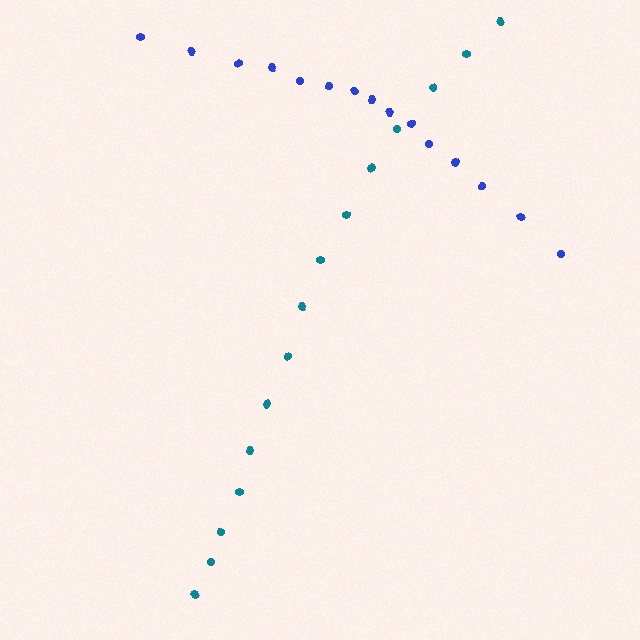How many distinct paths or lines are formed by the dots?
There are 2 distinct paths.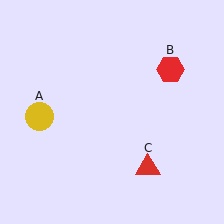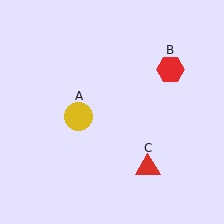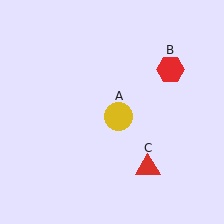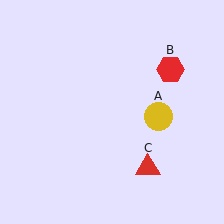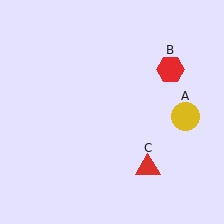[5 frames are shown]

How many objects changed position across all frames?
1 object changed position: yellow circle (object A).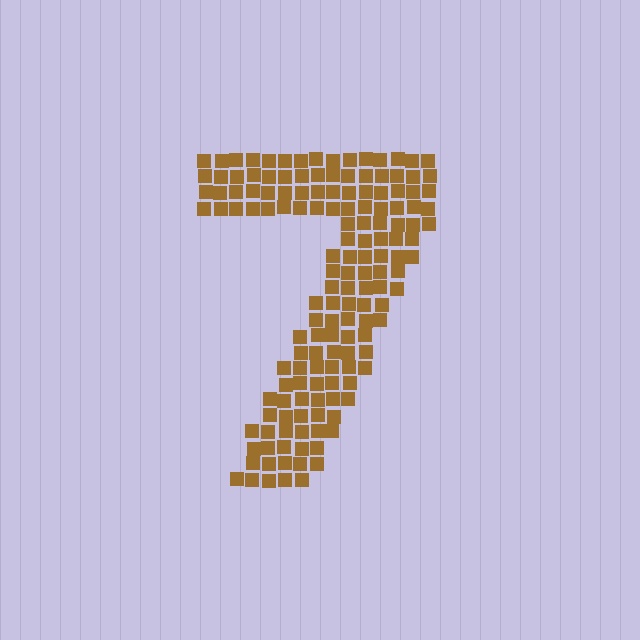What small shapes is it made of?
It is made of small squares.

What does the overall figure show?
The overall figure shows the digit 7.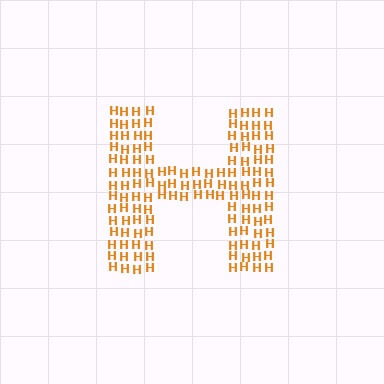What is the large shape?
The large shape is the letter H.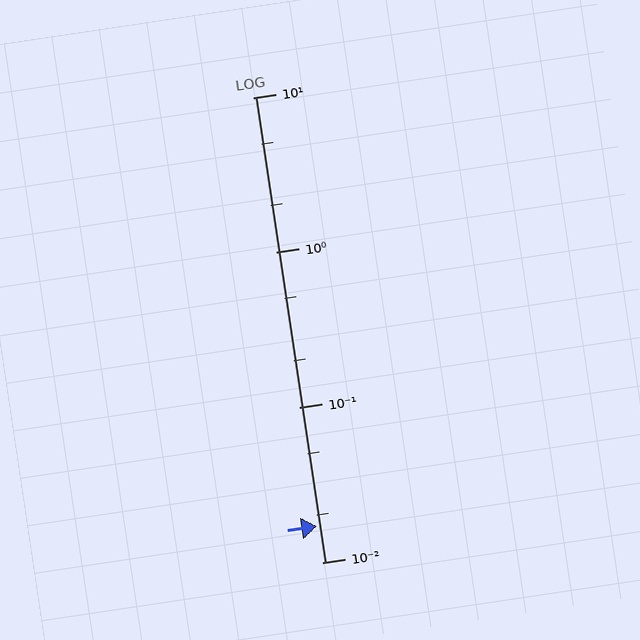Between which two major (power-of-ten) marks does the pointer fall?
The pointer is between 0.01 and 0.1.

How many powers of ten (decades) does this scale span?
The scale spans 3 decades, from 0.01 to 10.